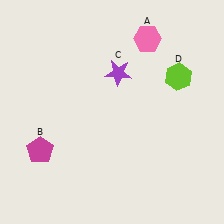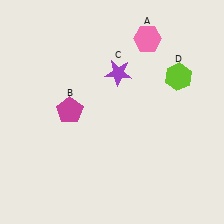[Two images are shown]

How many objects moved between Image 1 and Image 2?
1 object moved between the two images.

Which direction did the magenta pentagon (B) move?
The magenta pentagon (B) moved up.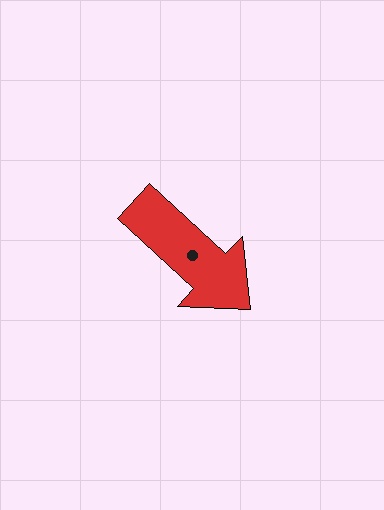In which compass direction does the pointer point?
Southeast.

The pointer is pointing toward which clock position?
Roughly 4 o'clock.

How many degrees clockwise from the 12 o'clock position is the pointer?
Approximately 133 degrees.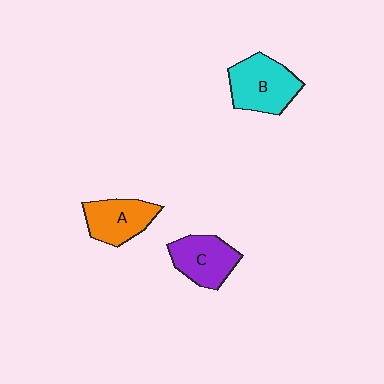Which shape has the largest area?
Shape B (cyan).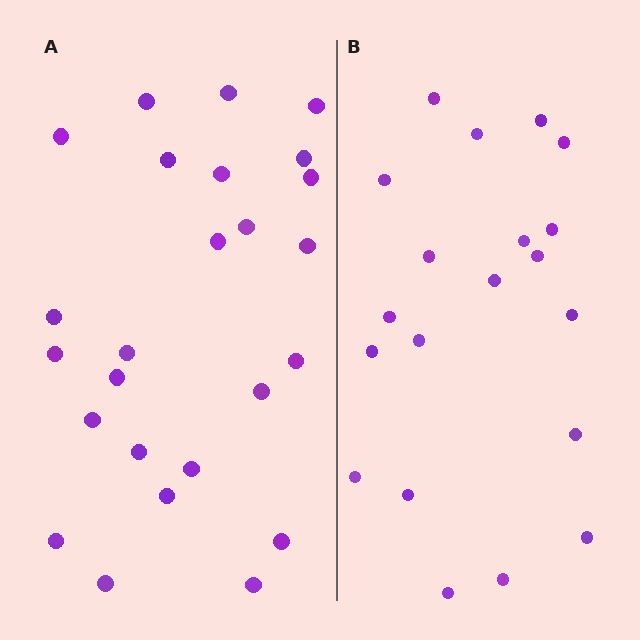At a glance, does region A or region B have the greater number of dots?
Region A (the left region) has more dots.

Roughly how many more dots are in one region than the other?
Region A has about 5 more dots than region B.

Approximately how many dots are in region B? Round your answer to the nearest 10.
About 20 dots.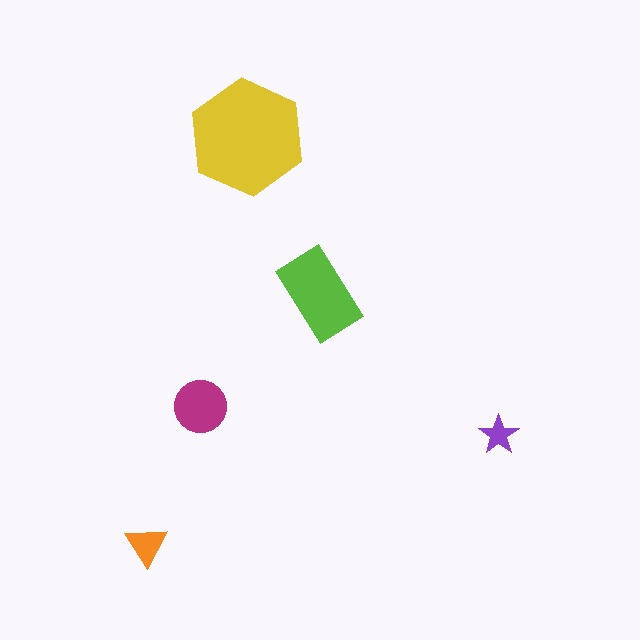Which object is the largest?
The yellow hexagon.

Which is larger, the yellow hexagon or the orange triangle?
The yellow hexagon.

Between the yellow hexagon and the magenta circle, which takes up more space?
The yellow hexagon.